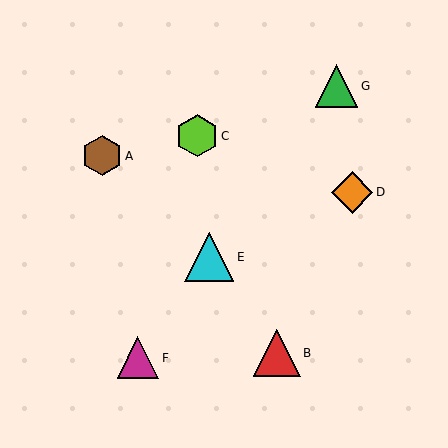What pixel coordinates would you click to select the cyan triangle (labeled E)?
Click at (209, 257) to select the cyan triangle E.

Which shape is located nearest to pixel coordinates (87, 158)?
The brown hexagon (labeled A) at (102, 156) is nearest to that location.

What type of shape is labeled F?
Shape F is a magenta triangle.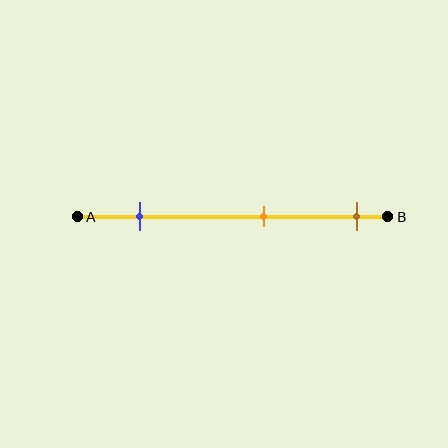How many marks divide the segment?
There are 3 marks dividing the segment.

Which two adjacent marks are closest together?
The orange and brown marks are the closest adjacent pair.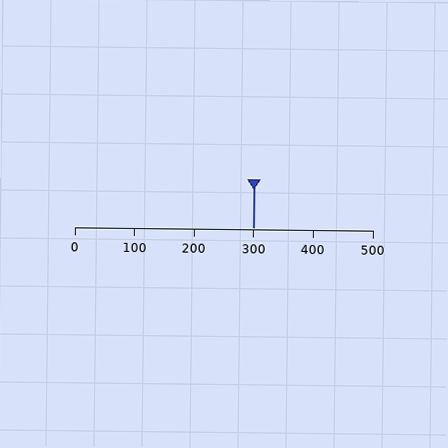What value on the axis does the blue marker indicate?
The marker indicates approximately 300.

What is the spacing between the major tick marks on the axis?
The major ticks are spaced 100 apart.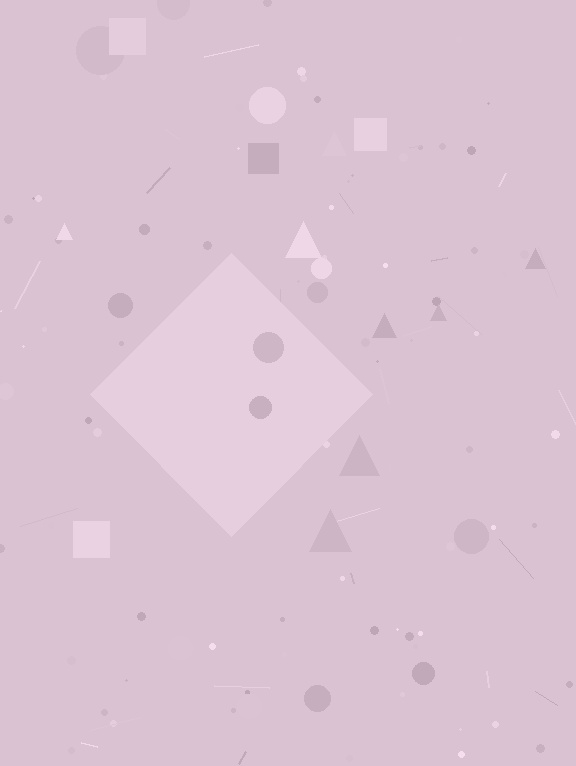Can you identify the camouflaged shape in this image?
The camouflaged shape is a diamond.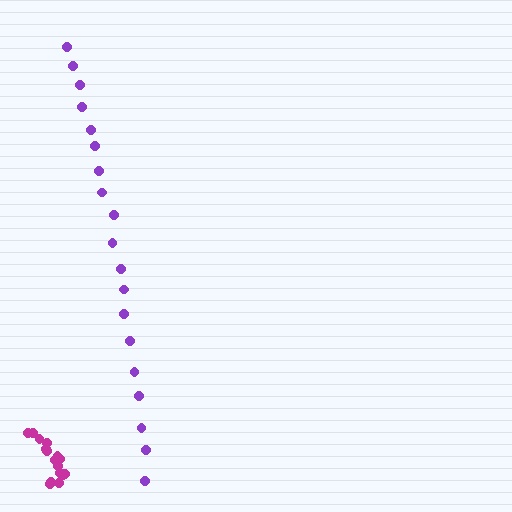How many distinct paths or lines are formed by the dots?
There are 2 distinct paths.